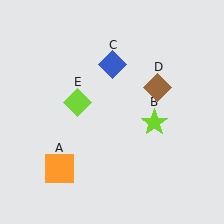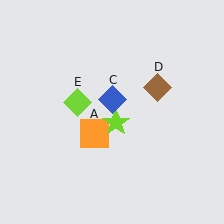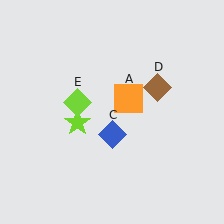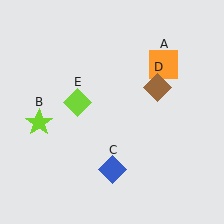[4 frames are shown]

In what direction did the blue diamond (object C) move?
The blue diamond (object C) moved down.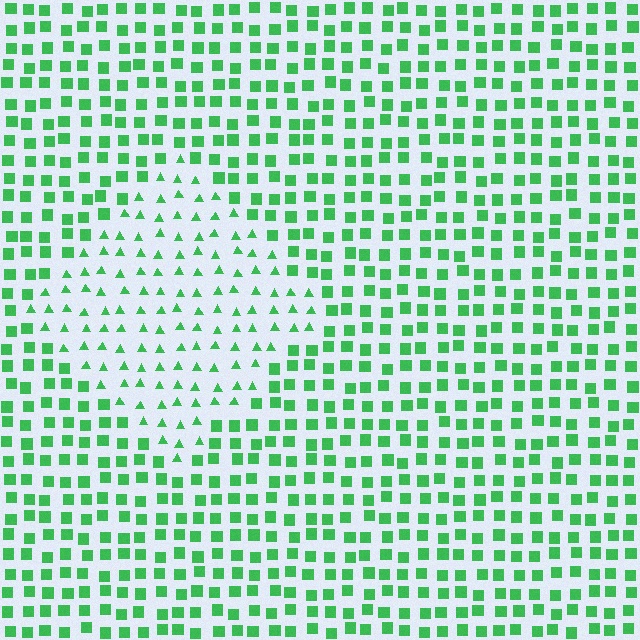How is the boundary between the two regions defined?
The boundary is defined by a change in element shape: triangles inside vs. squares outside. All elements share the same color and spacing.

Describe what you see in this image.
The image is filled with small green elements arranged in a uniform grid. A diamond-shaped region contains triangles, while the surrounding area contains squares. The boundary is defined purely by the change in element shape.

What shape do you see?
I see a diamond.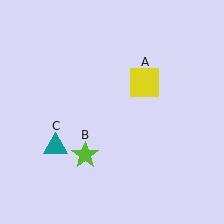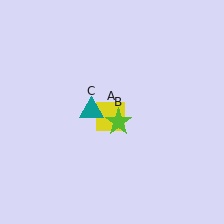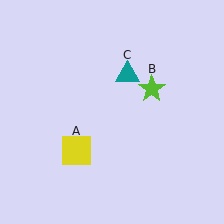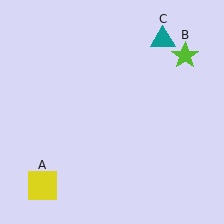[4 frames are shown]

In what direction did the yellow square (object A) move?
The yellow square (object A) moved down and to the left.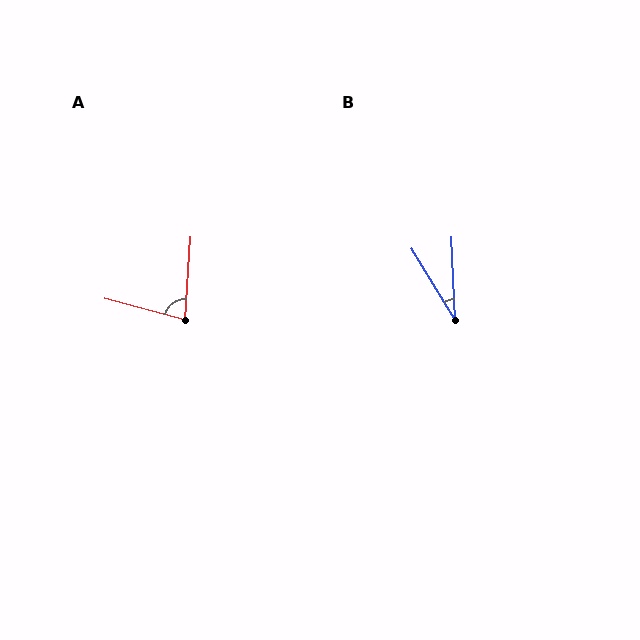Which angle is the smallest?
B, at approximately 29 degrees.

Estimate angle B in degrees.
Approximately 29 degrees.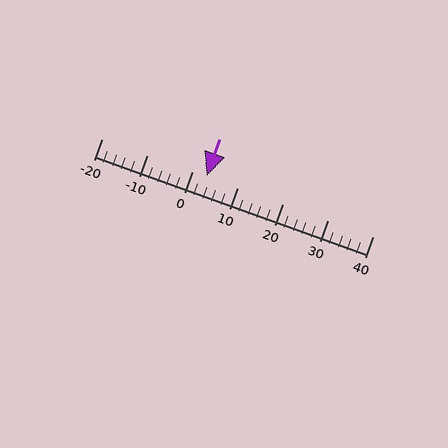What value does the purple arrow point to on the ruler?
The purple arrow points to approximately 3.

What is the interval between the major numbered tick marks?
The major tick marks are spaced 10 units apart.